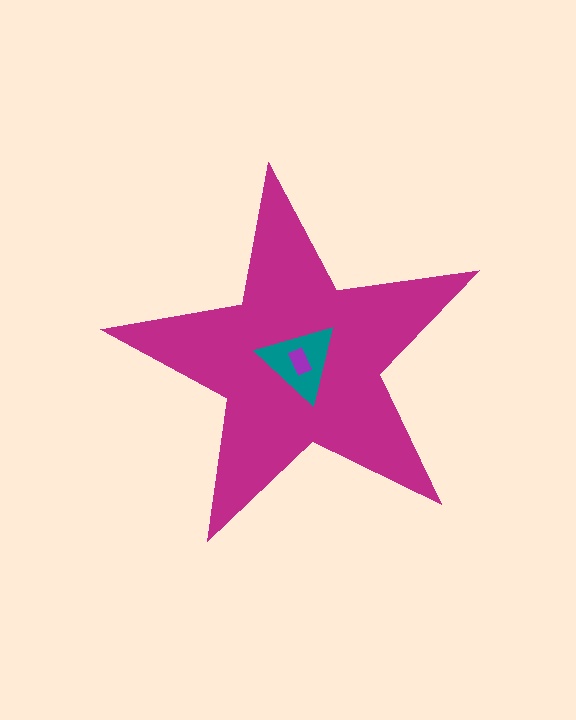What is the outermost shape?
The magenta star.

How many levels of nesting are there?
3.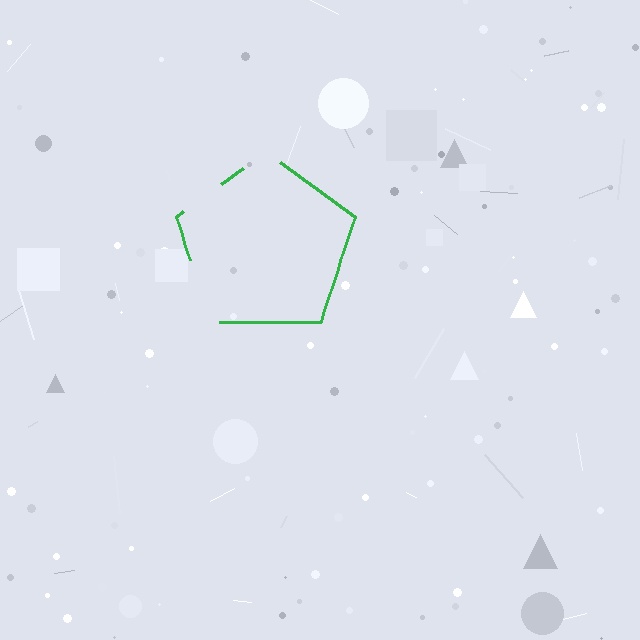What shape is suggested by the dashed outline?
The dashed outline suggests a pentagon.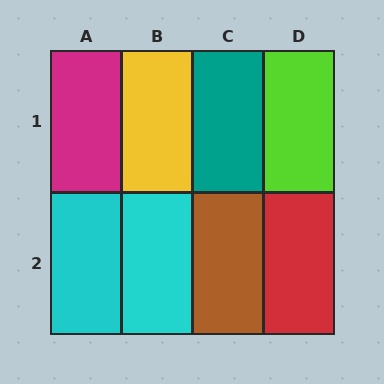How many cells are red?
1 cell is red.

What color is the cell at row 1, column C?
Teal.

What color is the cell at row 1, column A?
Magenta.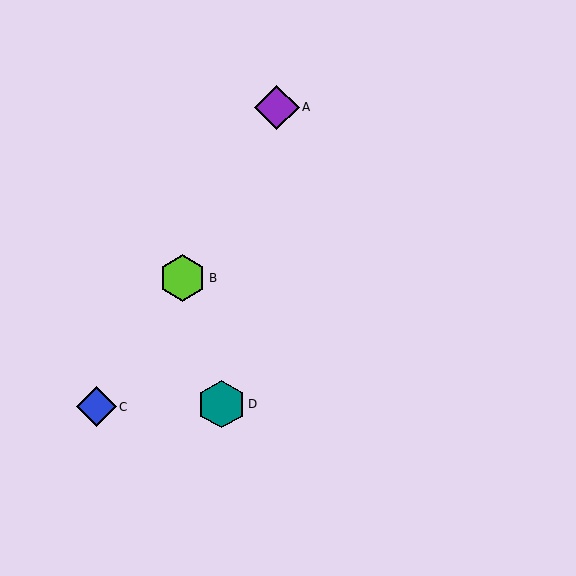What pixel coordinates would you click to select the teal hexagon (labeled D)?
Click at (221, 404) to select the teal hexagon D.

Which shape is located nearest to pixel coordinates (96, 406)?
The blue diamond (labeled C) at (96, 407) is nearest to that location.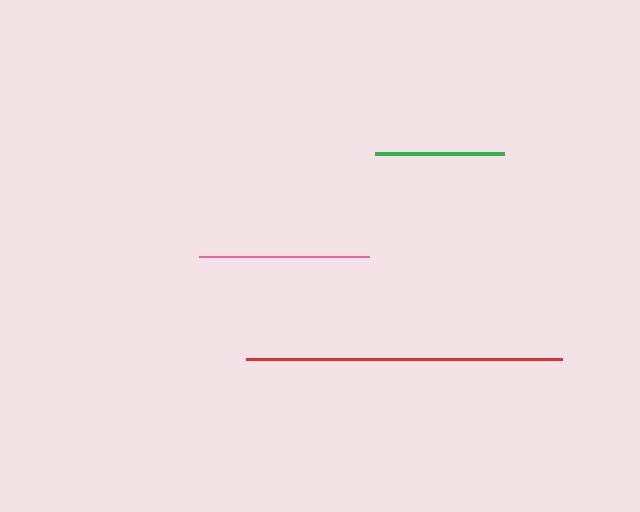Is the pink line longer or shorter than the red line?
The red line is longer than the pink line.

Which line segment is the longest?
The red line is the longest at approximately 316 pixels.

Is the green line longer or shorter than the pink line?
The pink line is longer than the green line.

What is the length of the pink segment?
The pink segment is approximately 170 pixels long.